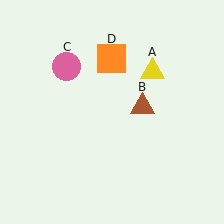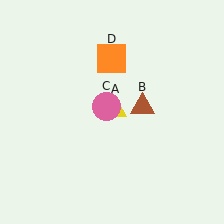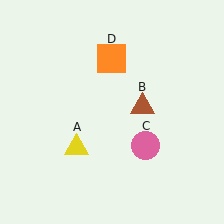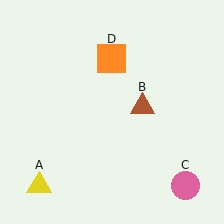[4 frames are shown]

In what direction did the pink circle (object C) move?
The pink circle (object C) moved down and to the right.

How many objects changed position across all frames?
2 objects changed position: yellow triangle (object A), pink circle (object C).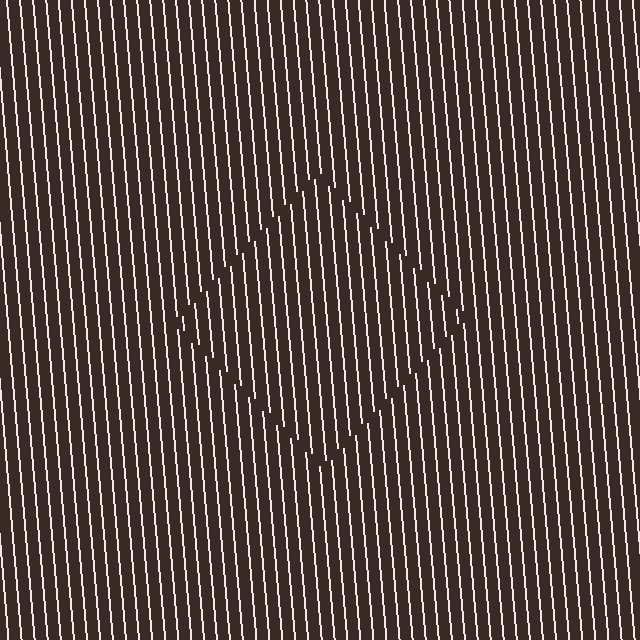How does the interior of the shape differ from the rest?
The interior of the shape contains the same grating, shifted by half a period — the contour is defined by the phase discontinuity where line-ends from the inner and outer gratings abut.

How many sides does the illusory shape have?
4 sides — the line-ends trace a square.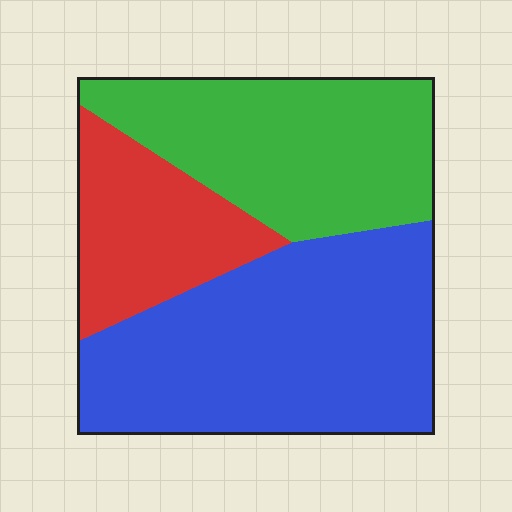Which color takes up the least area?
Red, at roughly 20%.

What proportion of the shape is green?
Green covers about 35% of the shape.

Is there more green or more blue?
Blue.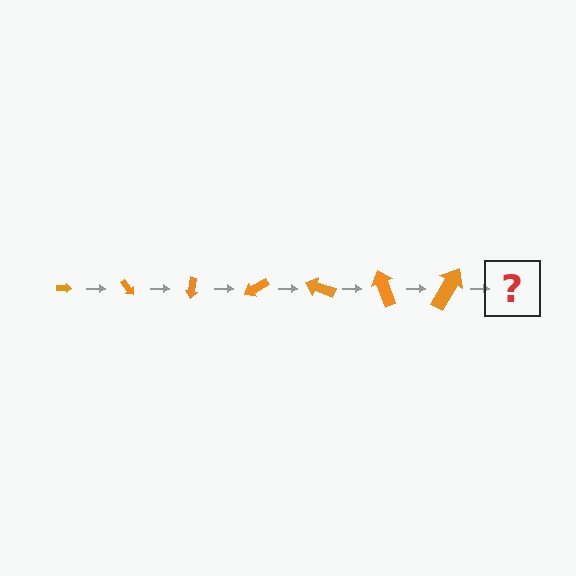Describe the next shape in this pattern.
It should be an arrow, larger than the previous one and rotated 350 degrees from the start.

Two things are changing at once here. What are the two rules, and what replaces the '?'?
The two rules are that the arrow grows larger each step and it rotates 50 degrees each step. The '?' should be an arrow, larger than the previous one and rotated 350 degrees from the start.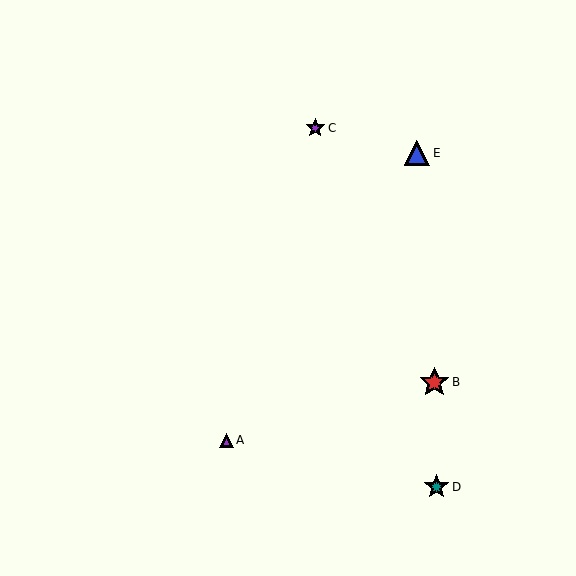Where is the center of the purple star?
The center of the purple star is at (315, 128).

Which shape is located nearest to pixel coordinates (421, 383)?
The red star (labeled B) at (434, 382) is nearest to that location.